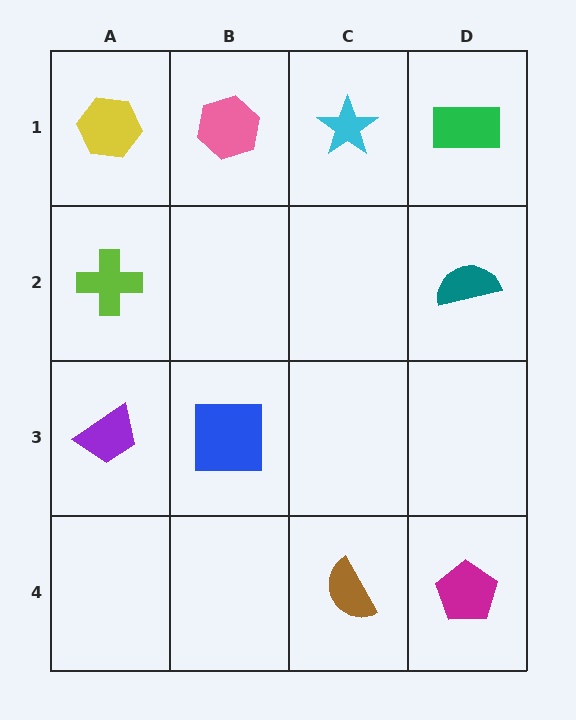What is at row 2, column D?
A teal semicircle.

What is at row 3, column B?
A blue square.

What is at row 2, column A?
A lime cross.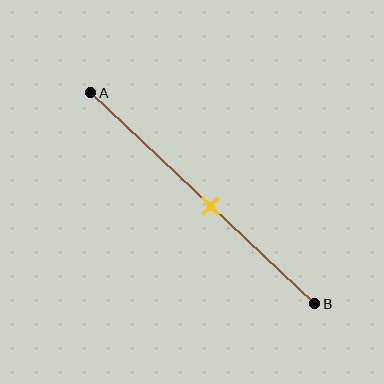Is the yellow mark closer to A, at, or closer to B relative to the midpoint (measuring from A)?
The yellow mark is closer to point B than the midpoint of segment AB.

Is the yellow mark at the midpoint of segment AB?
No, the mark is at about 55% from A, not at the 50% midpoint.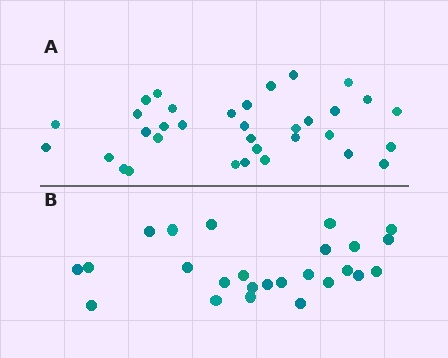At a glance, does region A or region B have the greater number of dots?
Region A (the top region) has more dots.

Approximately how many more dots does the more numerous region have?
Region A has roughly 8 or so more dots than region B.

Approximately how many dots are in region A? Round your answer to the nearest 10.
About 30 dots. (The exact count is 34, which rounds to 30.)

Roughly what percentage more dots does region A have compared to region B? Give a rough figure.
About 35% more.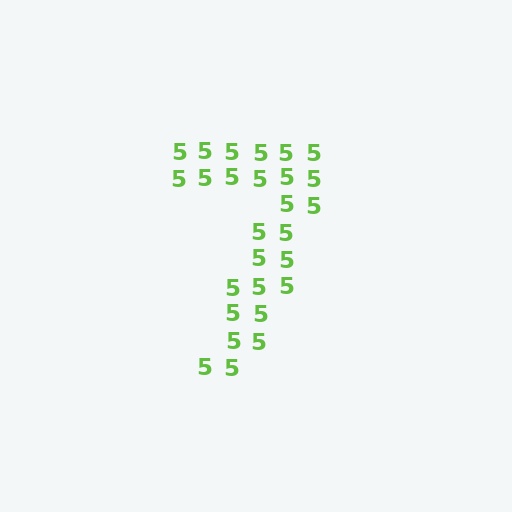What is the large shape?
The large shape is the digit 7.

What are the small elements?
The small elements are digit 5's.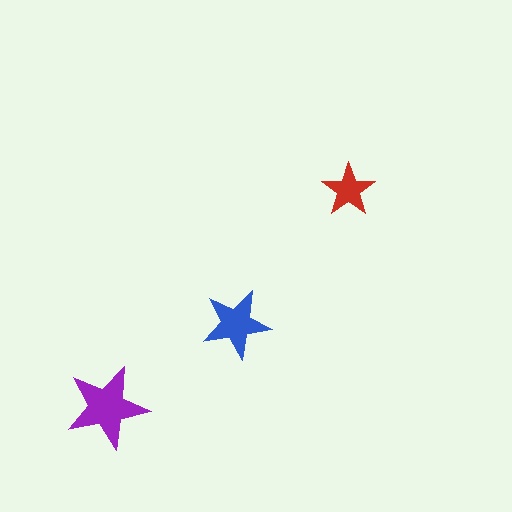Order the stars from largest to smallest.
the purple one, the blue one, the red one.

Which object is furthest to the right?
The red star is rightmost.